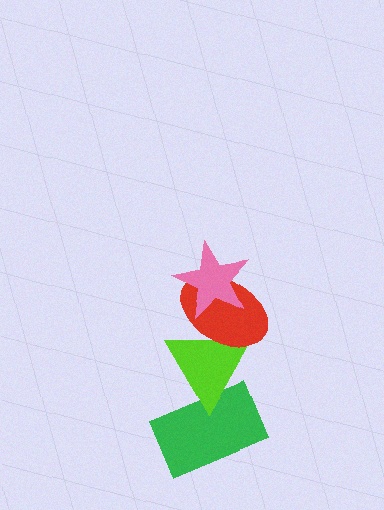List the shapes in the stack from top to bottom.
From top to bottom: the pink star, the red ellipse, the lime triangle, the green rectangle.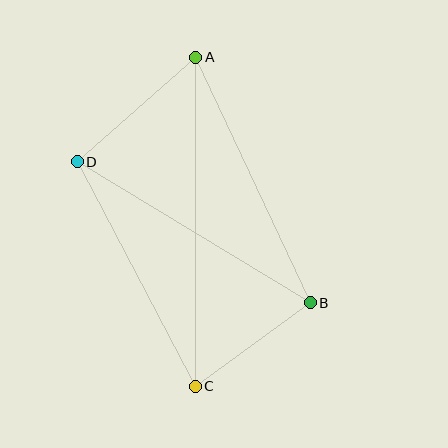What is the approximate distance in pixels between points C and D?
The distance between C and D is approximately 254 pixels.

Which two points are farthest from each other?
Points A and C are farthest from each other.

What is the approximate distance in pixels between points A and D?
The distance between A and D is approximately 158 pixels.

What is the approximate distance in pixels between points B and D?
The distance between B and D is approximately 272 pixels.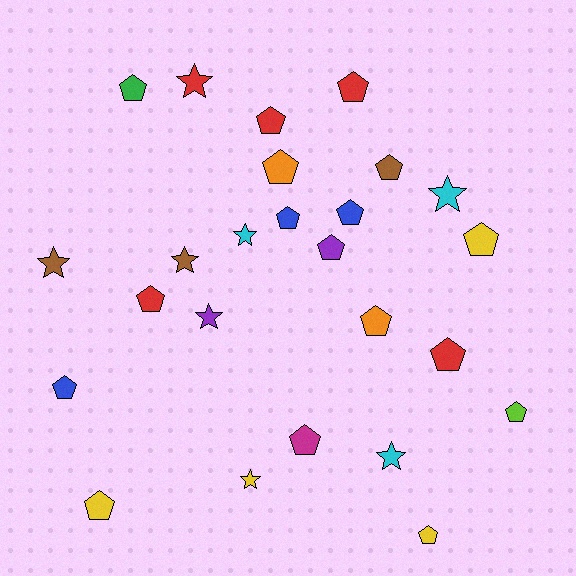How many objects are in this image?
There are 25 objects.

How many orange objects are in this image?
There are 2 orange objects.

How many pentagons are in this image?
There are 17 pentagons.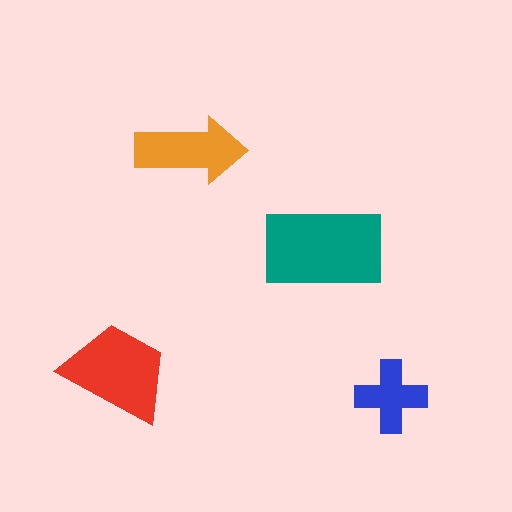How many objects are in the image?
There are 4 objects in the image.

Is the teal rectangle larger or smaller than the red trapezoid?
Larger.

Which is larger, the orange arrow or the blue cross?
The orange arrow.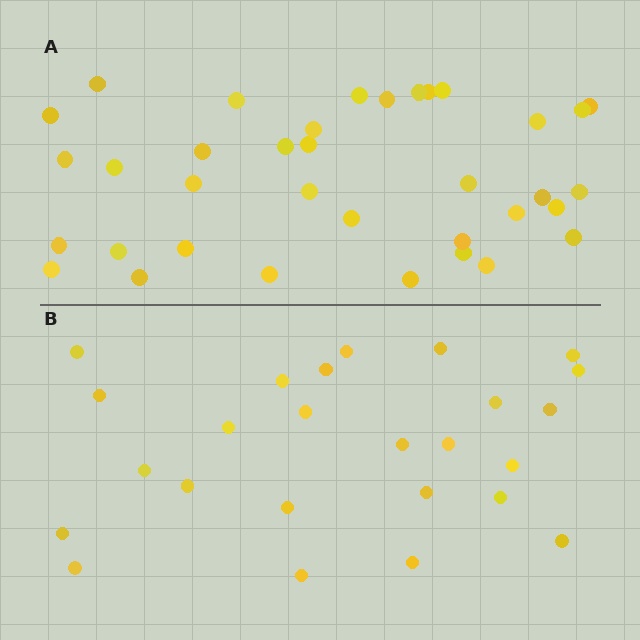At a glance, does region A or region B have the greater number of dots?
Region A (the top region) has more dots.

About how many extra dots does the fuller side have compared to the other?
Region A has roughly 12 or so more dots than region B.